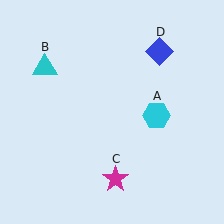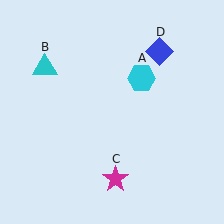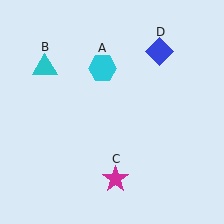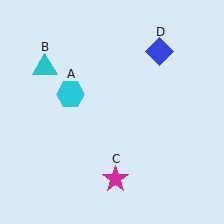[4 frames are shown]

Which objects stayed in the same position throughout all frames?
Cyan triangle (object B) and magenta star (object C) and blue diamond (object D) remained stationary.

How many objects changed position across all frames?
1 object changed position: cyan hexagon (object A).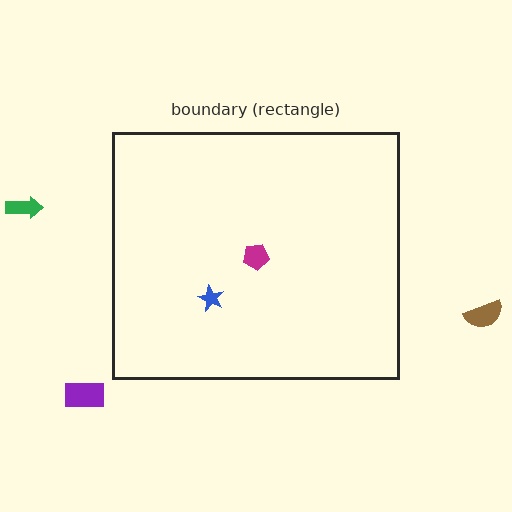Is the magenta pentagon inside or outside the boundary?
Inside.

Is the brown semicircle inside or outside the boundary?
Outside.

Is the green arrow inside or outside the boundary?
Outside.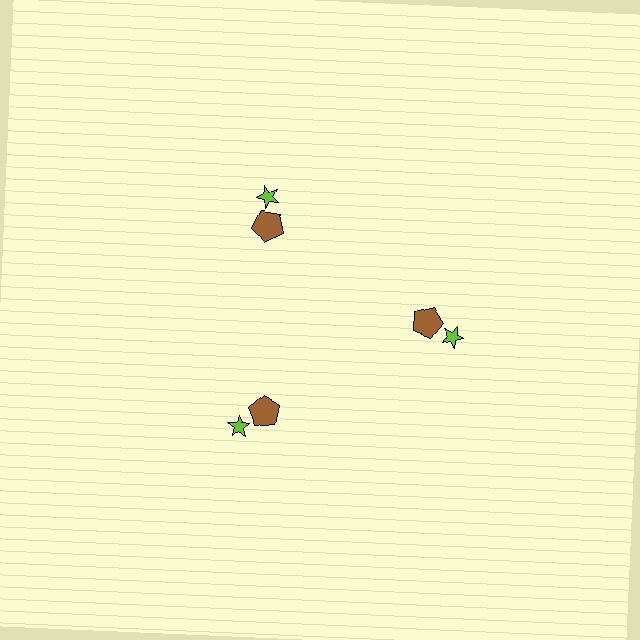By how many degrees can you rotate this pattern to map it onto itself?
The pattern maps onto itself every 120 degrees of rotation.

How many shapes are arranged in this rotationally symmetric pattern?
There are 6 shapes, arranged in 3 groups of 2.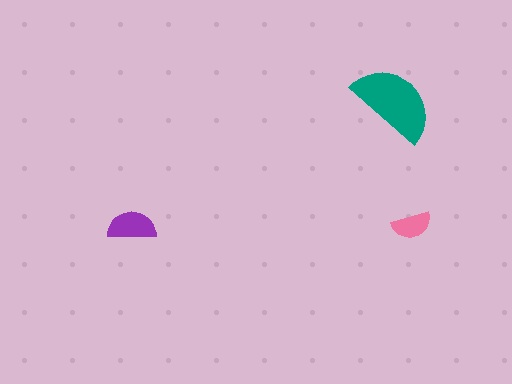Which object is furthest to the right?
The pink semicircle is rightmost.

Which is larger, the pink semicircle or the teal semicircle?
The teal one.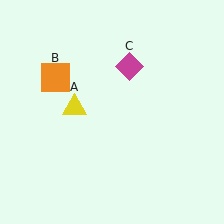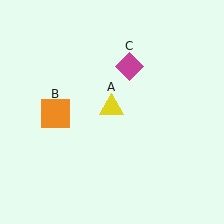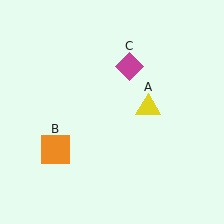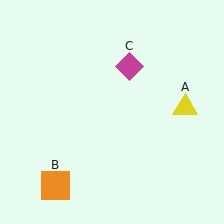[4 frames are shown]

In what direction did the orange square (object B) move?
The orange square (object B) moved down.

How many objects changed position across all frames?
2 objects changed position: yellow triangle (object A), orange square (object B).